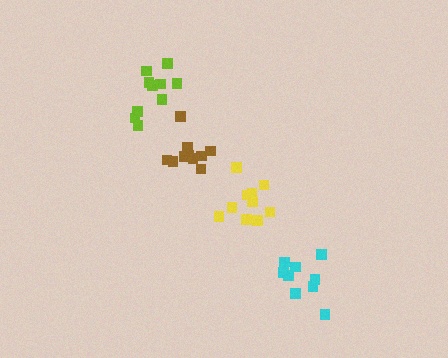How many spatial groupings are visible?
There are 4 spatial groupings.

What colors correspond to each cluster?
The clusters are colored: lime, cyan, brown, yellow.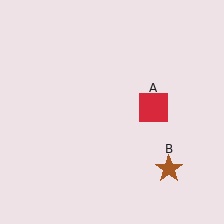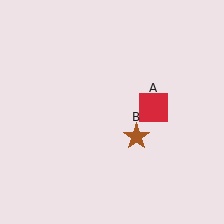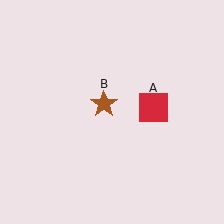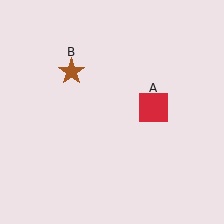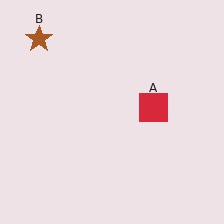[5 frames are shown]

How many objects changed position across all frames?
1 object changed position: brown star (object B).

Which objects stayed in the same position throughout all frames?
Red square (object A) remained stationary.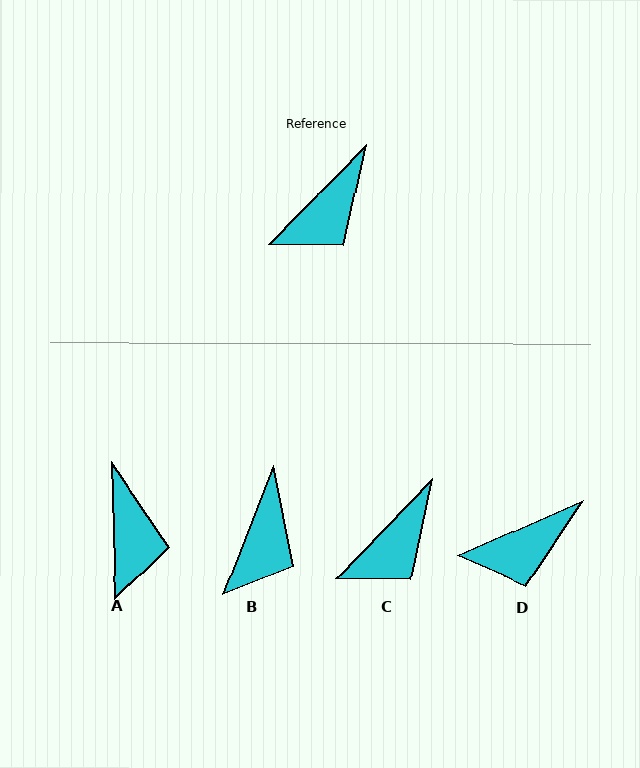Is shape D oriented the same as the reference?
No, it is off by about 22 degrees.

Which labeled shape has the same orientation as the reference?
C.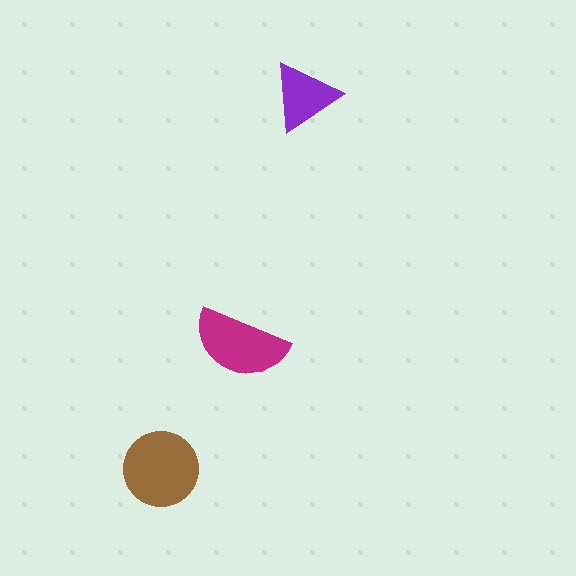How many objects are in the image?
There are 3 objects in the image.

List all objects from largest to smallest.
The brown circle, the magenta semicircle, the purple triangle.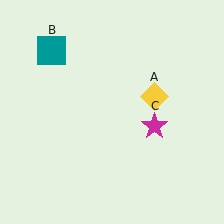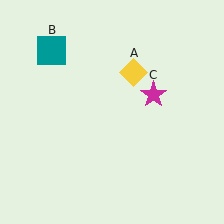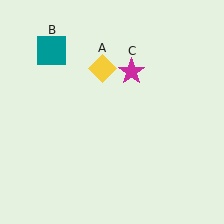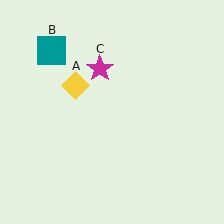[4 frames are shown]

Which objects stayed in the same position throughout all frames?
Teal square (object B) remained stationary.